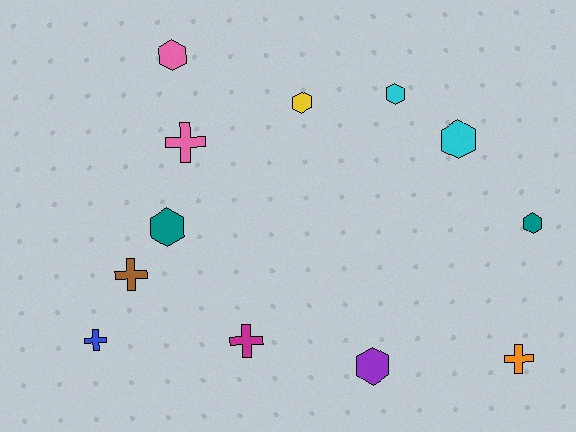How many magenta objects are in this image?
There is 1 magenta object.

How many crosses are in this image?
There are 5 crosses.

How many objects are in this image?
There are 12 objects.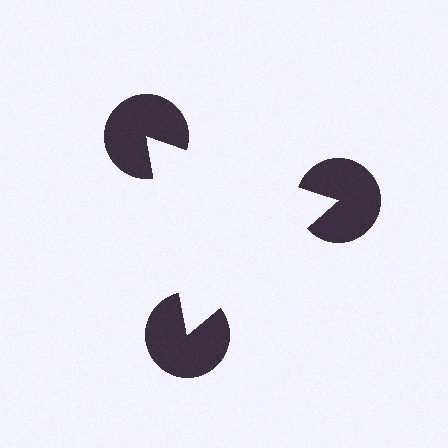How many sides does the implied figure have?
3 sides.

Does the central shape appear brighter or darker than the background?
It typically appears slightly brighter than the background, even though no actual brightness change is drawn.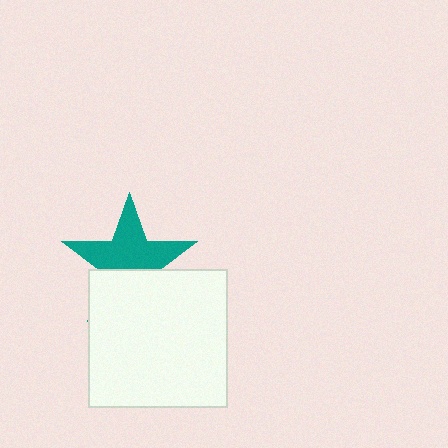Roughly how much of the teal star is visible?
About half of it is visible (roughly 60%).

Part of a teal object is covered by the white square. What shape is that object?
It is a star.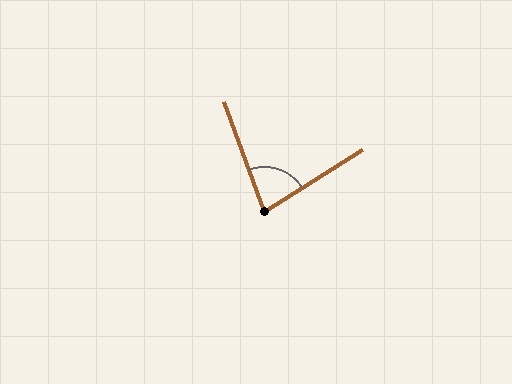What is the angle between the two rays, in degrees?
Approximately 78 degrees.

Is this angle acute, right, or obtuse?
It is acute.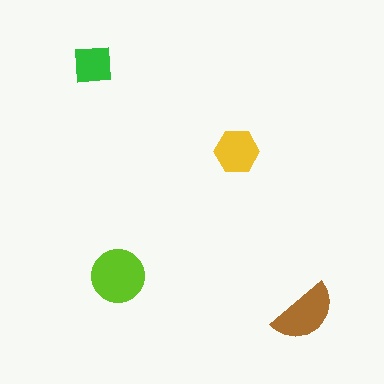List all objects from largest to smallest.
The lime circle, the brown semicircle, the yellow hexagon, the green square.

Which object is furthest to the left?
The green square is leftmost.